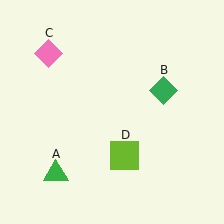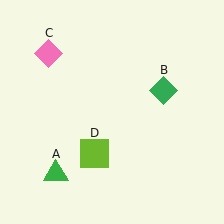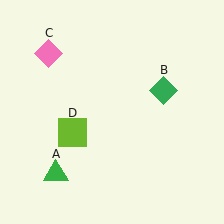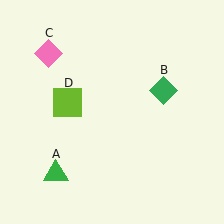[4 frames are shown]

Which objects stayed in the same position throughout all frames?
Green triangle (object A) and green diamond (object B) and pink diamond (object C) remained stationary.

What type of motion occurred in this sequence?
The lime square (object D) rotated clockwise around the center of the scene.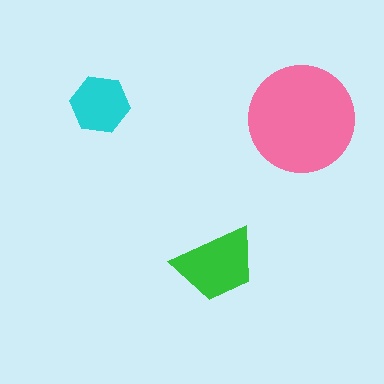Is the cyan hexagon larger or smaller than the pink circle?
Smaller.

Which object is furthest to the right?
The pink circle is rightmost.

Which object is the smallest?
The cyan hexagon.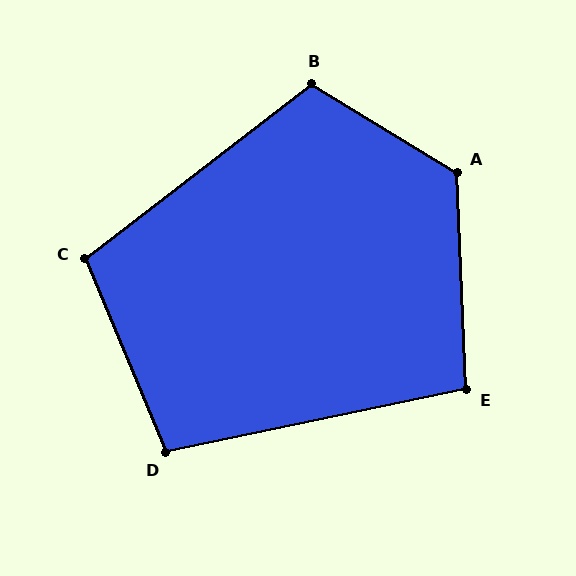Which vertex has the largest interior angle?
A, at approximately 124 degrees.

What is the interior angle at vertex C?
Approximately 105 degrees (obtuse).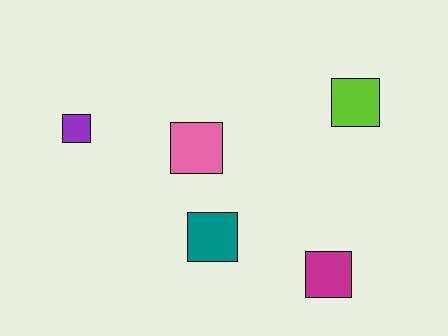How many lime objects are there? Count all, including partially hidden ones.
There is 1 lime object.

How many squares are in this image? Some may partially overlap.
There are 5 squares.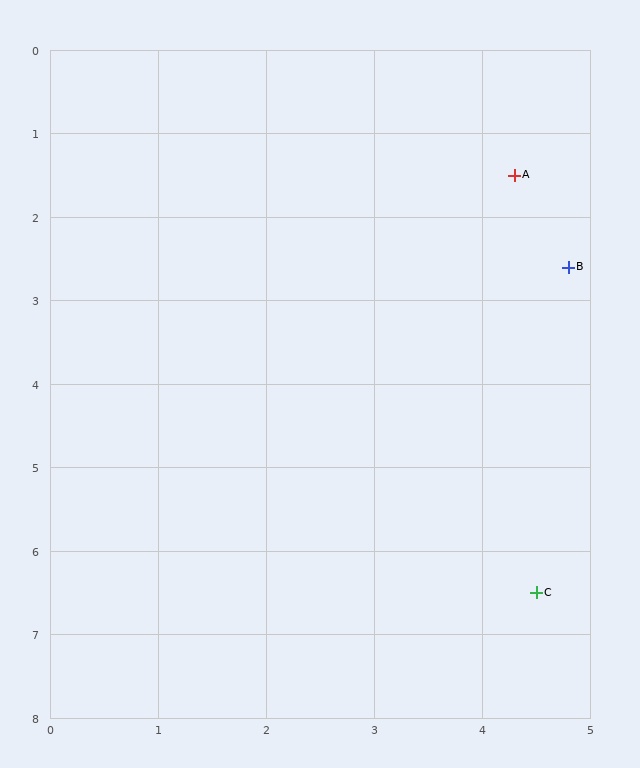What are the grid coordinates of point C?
Point C is at approximately (4.5, 6.5).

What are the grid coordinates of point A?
Point A is at approximately (4.3, 1.5).